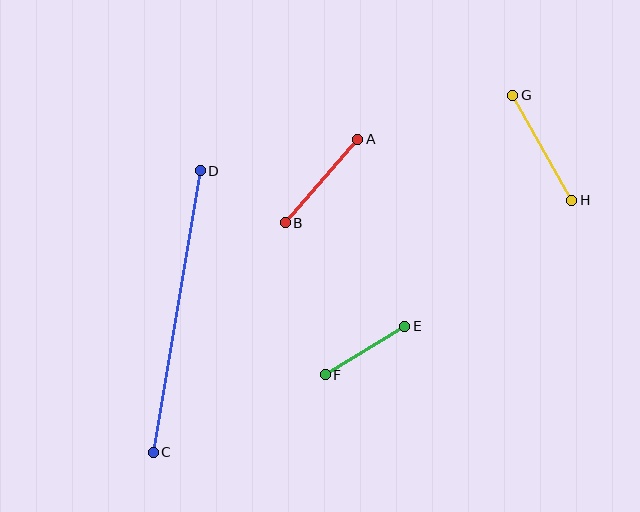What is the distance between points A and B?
The distance is approximately 110 pixels.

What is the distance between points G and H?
The distance is approximately 121 pixels.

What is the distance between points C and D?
The distance is approximately 285 pixels.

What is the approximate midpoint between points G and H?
The midpoint is at approximately (542, 148) pixels.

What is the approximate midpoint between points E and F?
The midpoint is at approximately (365, 351) pixels.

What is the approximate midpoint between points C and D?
The midpoint is at approximately (177, 312) pixels.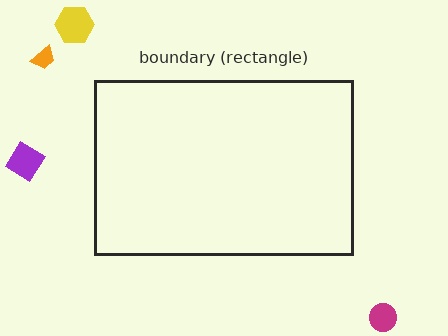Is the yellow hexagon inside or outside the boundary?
Outside.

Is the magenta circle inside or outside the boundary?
Outside.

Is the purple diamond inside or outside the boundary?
Outside.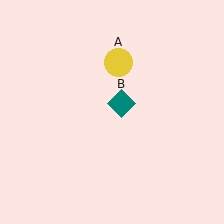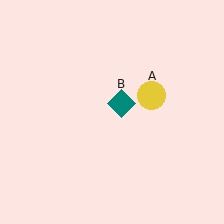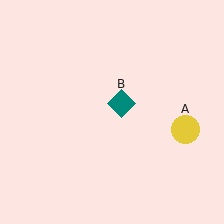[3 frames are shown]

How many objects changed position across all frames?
1 object changed position: yellow circle (object A).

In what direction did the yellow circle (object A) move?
The yellow circle (object A) moved down and to the right.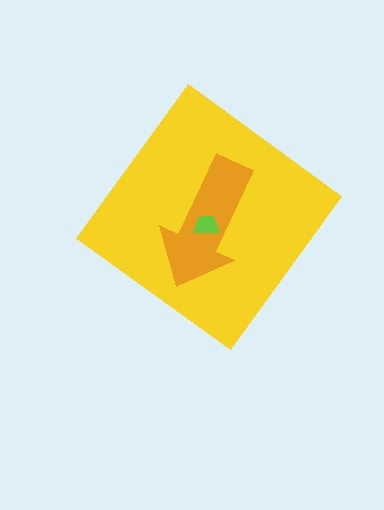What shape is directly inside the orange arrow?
The lime trapezoid.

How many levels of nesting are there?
3.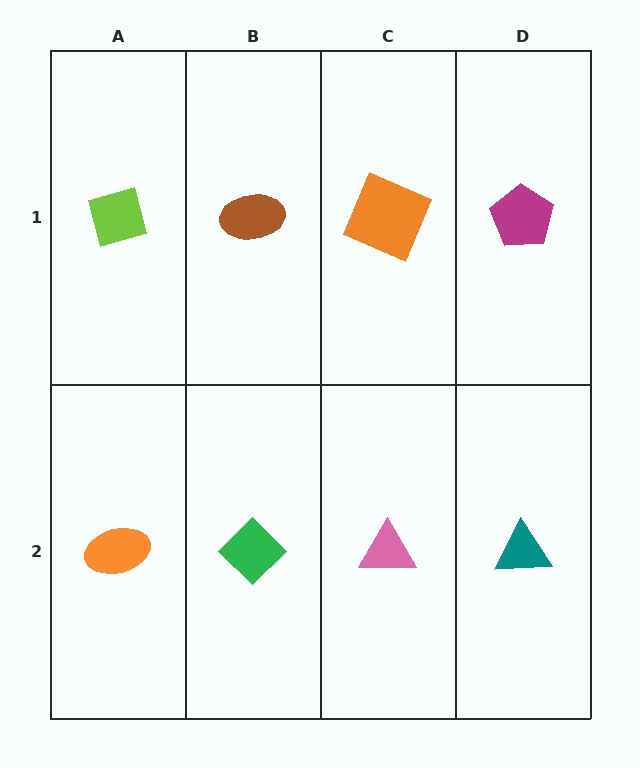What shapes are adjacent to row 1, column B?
A green diamond (row 2, column B), a lime diamond (row 1, column A), an orange square (row 1, column C).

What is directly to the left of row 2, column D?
A pink triangle.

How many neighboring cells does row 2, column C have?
3.